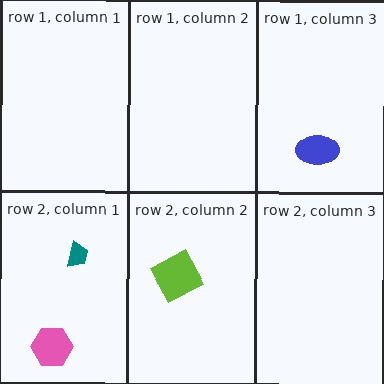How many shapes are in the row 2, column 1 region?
2.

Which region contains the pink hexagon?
The row 2, column 1 region.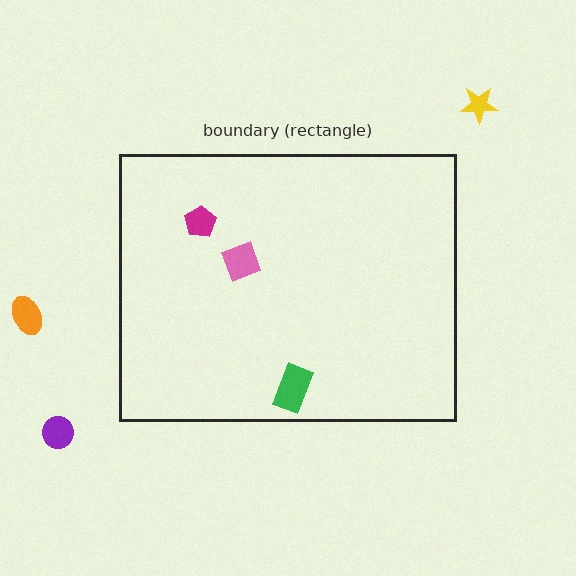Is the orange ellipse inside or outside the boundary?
Outside.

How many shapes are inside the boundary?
3 inside, 3 outside.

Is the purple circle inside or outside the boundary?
Outside.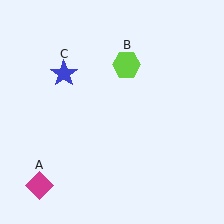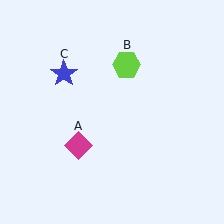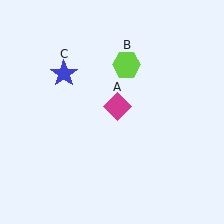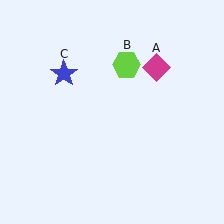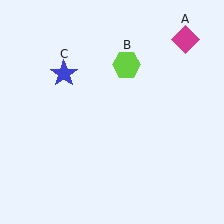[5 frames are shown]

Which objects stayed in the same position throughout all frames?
Lime hexagon (object B) and blue star (object C) remained stationary.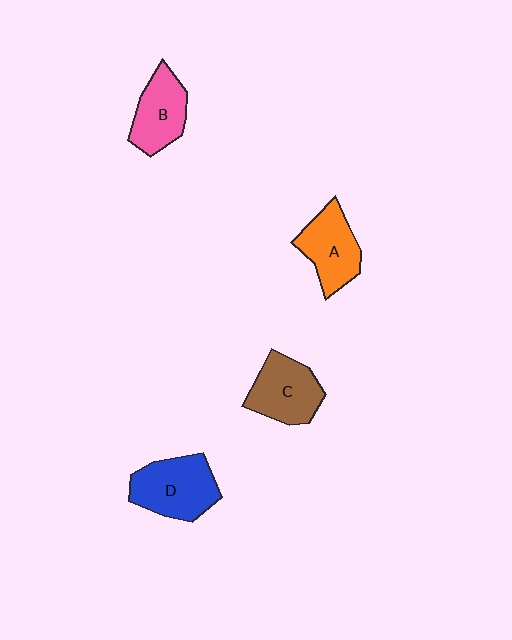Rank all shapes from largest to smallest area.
From largest to smallest: D (blue), C (brown), A (orange), B (pink).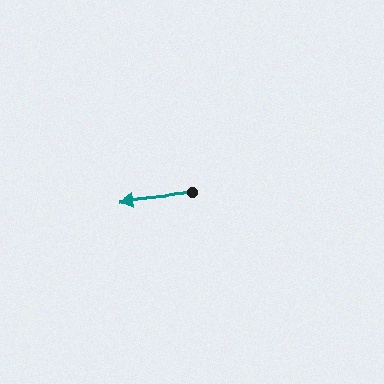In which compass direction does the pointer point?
West.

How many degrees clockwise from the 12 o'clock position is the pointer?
Approximately 263 degrees.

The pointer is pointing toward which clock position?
Roughly 9 o'clock.